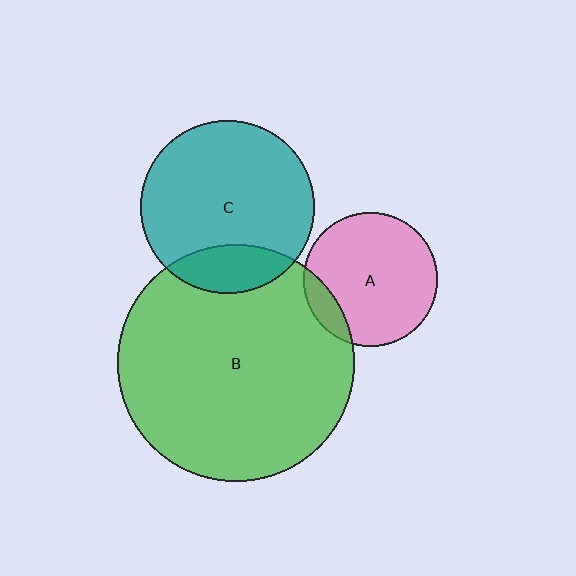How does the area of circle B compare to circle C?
Approximately 1.9 times.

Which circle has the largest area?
Circle B (green).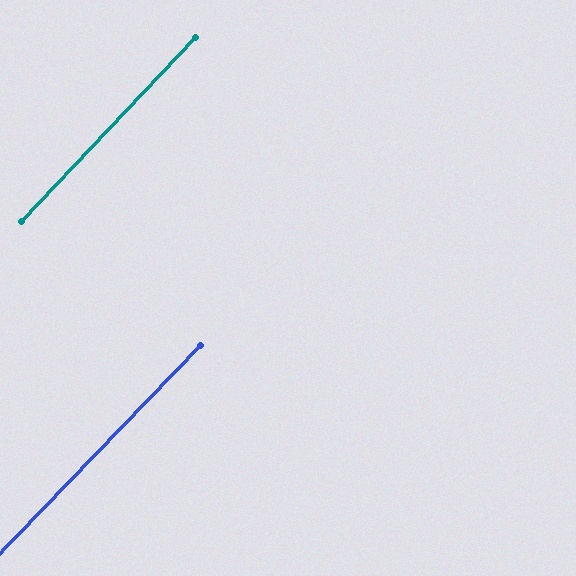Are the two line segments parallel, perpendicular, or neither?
Parallel — their directions differ by only 0.9°.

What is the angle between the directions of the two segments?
Approximately 1 degree.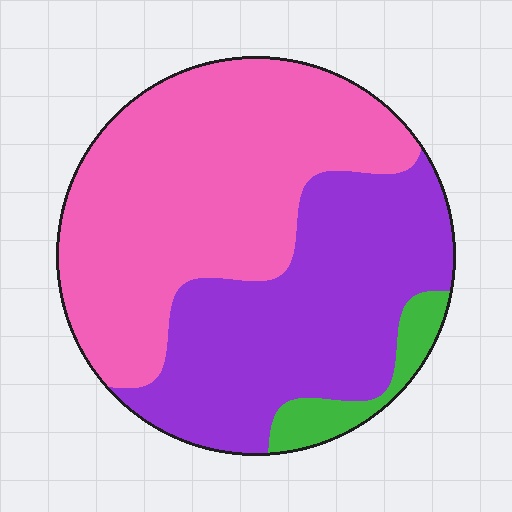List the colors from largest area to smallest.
From largest to smallest: pink, purple, green.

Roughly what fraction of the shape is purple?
Purple covers 42% of the shape.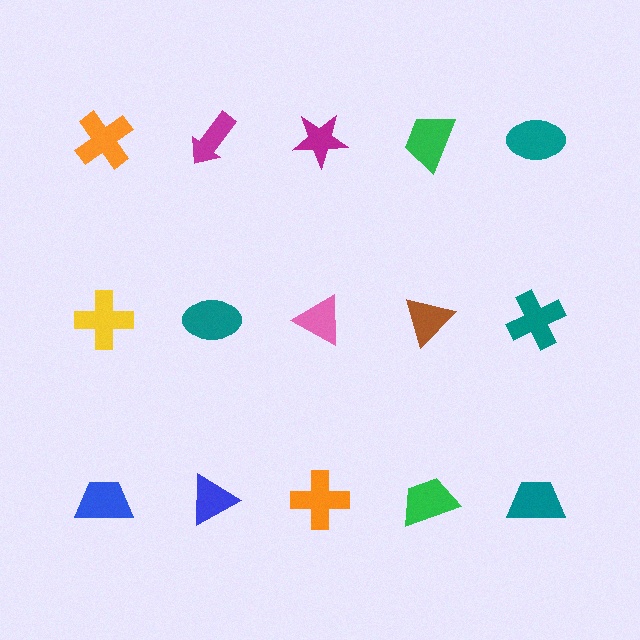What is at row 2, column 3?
A pink triangle.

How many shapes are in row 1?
5 shapes.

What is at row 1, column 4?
A green trapezoid.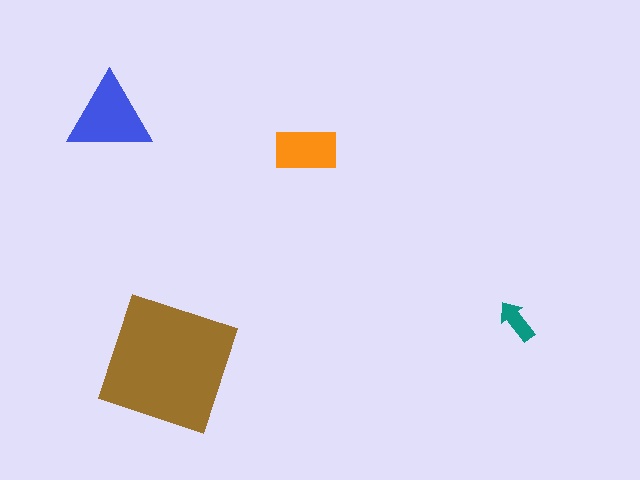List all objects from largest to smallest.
The brown square, the blue triangle, the orange rectangle, the teal arrow.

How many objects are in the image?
There are 4 objects in the image.